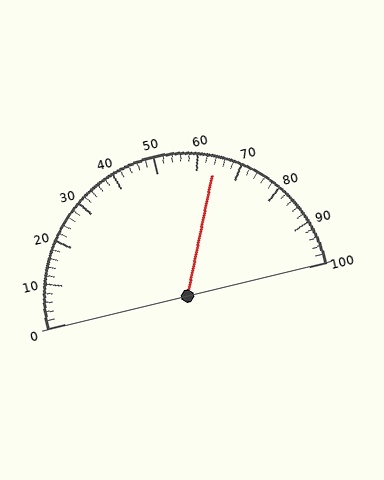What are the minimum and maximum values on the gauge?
The gauge ranges from 0 to 100.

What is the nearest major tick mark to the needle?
The nearest major tick mark is 60.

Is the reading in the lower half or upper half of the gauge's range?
The reading is in the upper half of the range (0 to 100).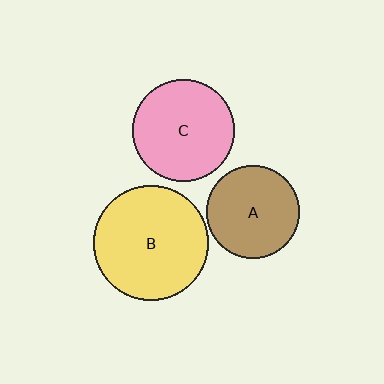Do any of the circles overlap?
No, none of the circles overlap.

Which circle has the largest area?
Circle B (yellow).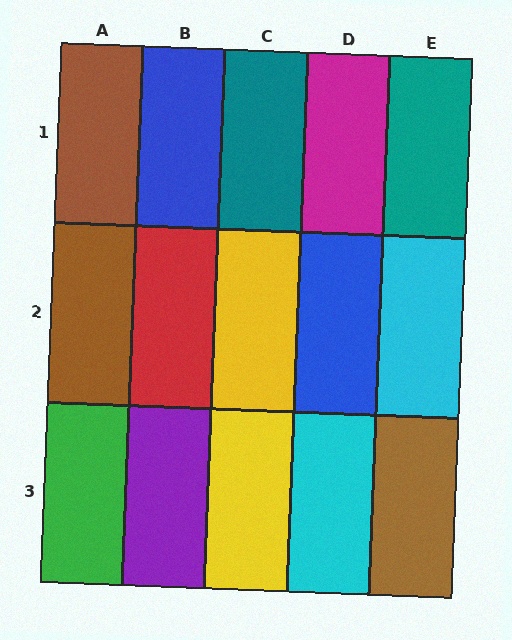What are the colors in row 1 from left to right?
Brown, blue, teal, magenta, teal.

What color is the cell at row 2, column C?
Yellow.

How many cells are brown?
3 cells are brown.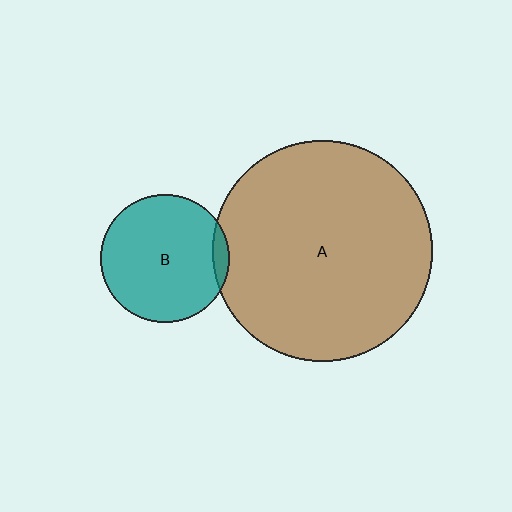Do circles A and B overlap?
Yes.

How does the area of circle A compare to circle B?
Approximately 2.9 times.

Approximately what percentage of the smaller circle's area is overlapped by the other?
Approximately 5%.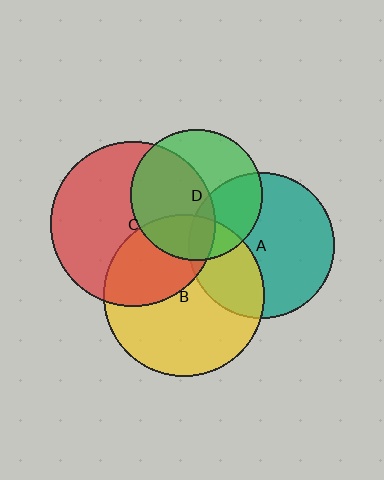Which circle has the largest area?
Circle C (red).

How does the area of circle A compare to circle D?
Approximately 1.2 times.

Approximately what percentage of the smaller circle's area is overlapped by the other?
Approximately 30%.